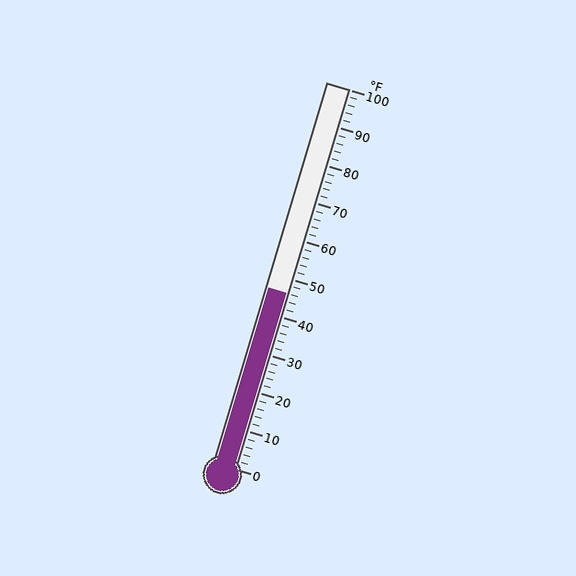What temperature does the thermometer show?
The thermometer shows approximately 46°F.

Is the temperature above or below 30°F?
The temperature is above 30°F.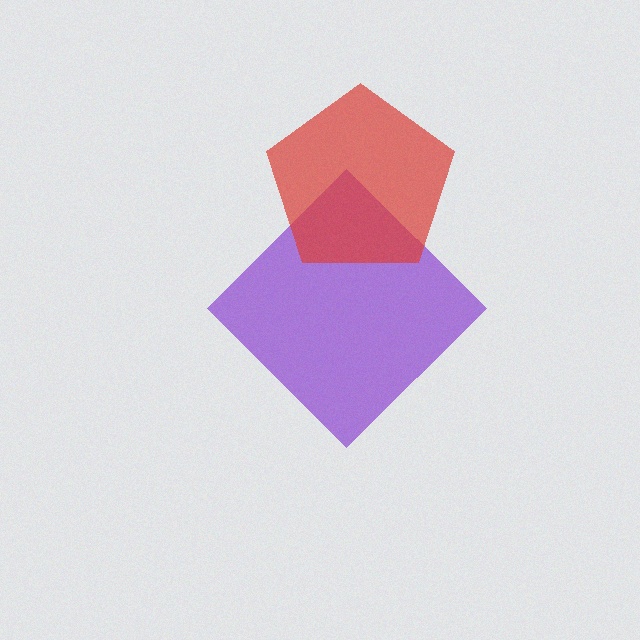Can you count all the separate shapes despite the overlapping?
Yes, there are 2 separate shapes.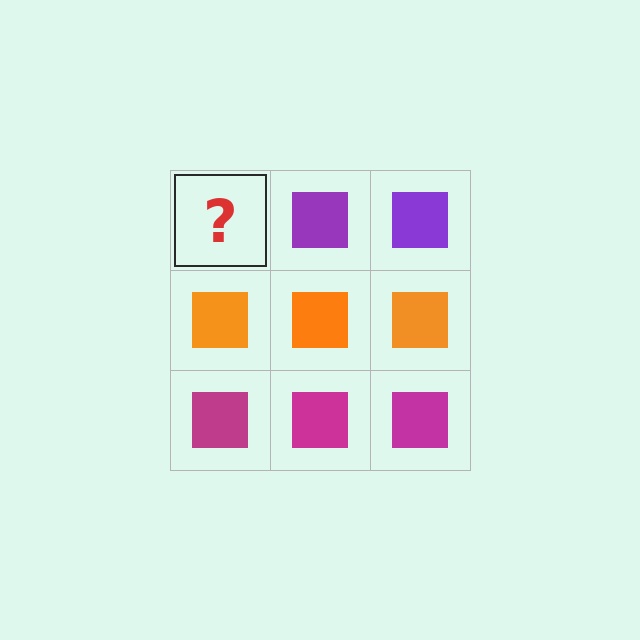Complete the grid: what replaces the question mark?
The question mark should be replaced with a purple square.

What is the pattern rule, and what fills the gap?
The rule is that each row has a consistent color. The gap should be filled with a purple square.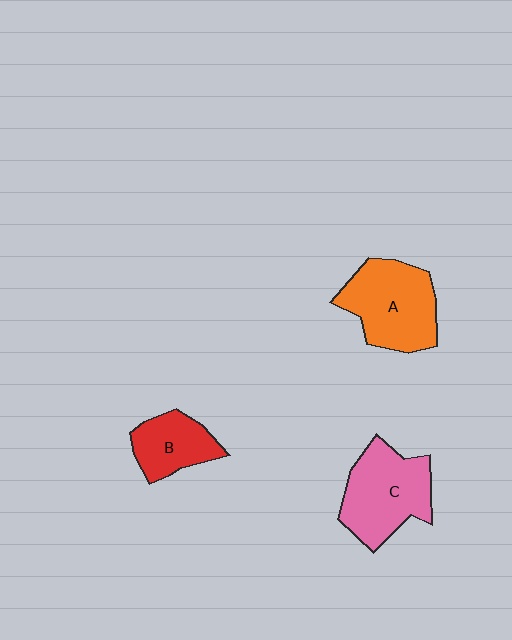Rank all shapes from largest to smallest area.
From largest to smallest: A (orange), C (pink), B (red).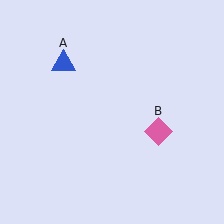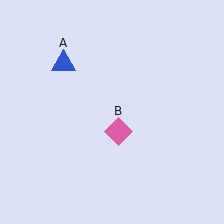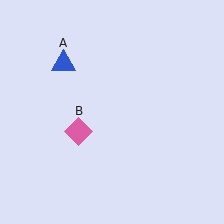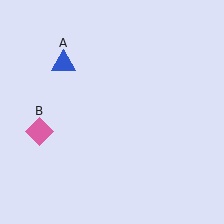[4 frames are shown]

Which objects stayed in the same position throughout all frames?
Blue triangle (object A) remained stationary.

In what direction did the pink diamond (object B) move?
The pink diamond (object B) moved left.